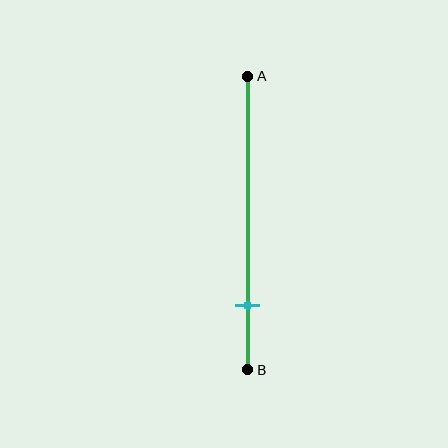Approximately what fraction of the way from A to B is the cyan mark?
The cyan mark is approximately 80% of the way from A to B.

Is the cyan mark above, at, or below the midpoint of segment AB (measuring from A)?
The cyan mark is below the midpoint of segment AB.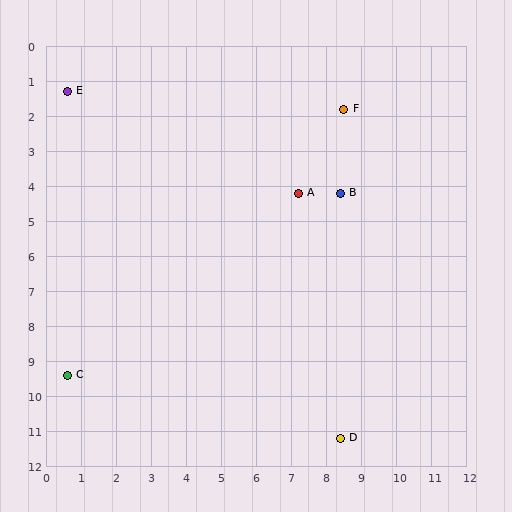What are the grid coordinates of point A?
Point A is at approximately (7.2, 4.2).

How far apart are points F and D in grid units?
Points F and D are about 9.4 grid units apart.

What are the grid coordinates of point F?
Point F is at approximately (8.5, 1.8).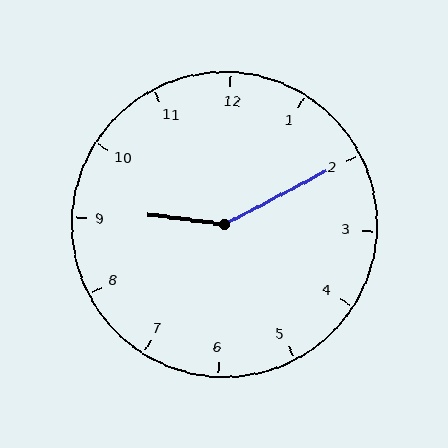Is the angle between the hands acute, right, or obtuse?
It is obtuse.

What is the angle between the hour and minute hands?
Approximately 145 degrees.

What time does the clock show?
9:10.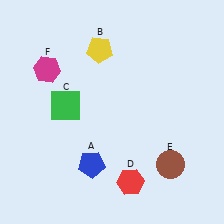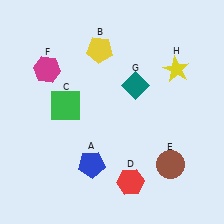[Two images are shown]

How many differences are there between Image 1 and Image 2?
There are 2 differences between the two images.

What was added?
A teal diamond (G), a yellow star (H) were added in Image 2.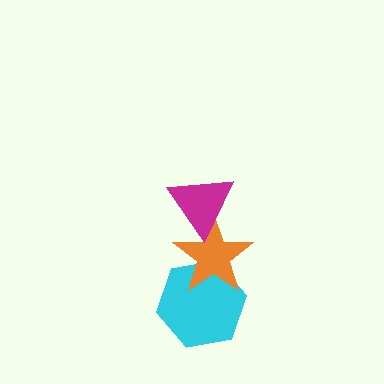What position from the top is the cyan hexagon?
The cyan hexagon is 3rd from the top.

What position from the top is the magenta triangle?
The magenta triangle is 1st from the top.